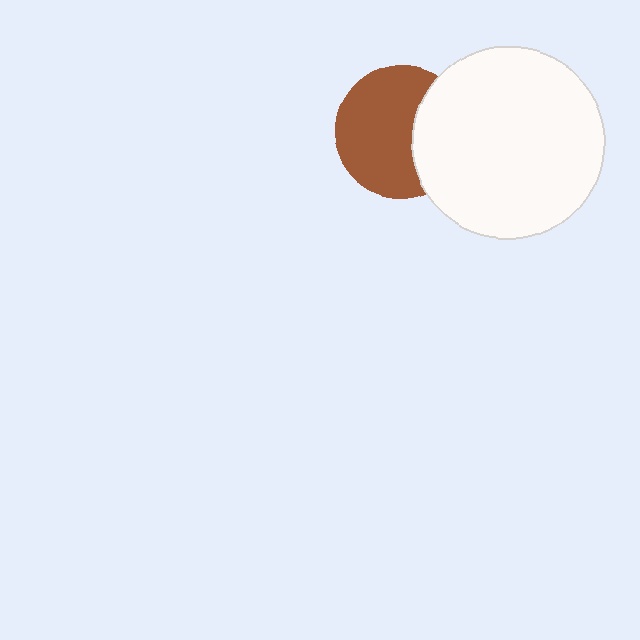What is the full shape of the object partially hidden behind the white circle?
The partially hidden object is a brown circle.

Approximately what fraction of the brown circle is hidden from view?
Roughly 33% of the brown circle is hidden behind the white circle.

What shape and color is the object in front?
The object in front is a white circle.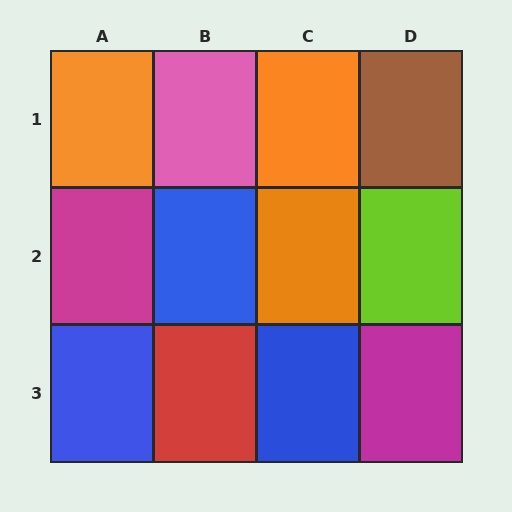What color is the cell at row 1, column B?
Pink.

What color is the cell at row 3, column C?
Blue.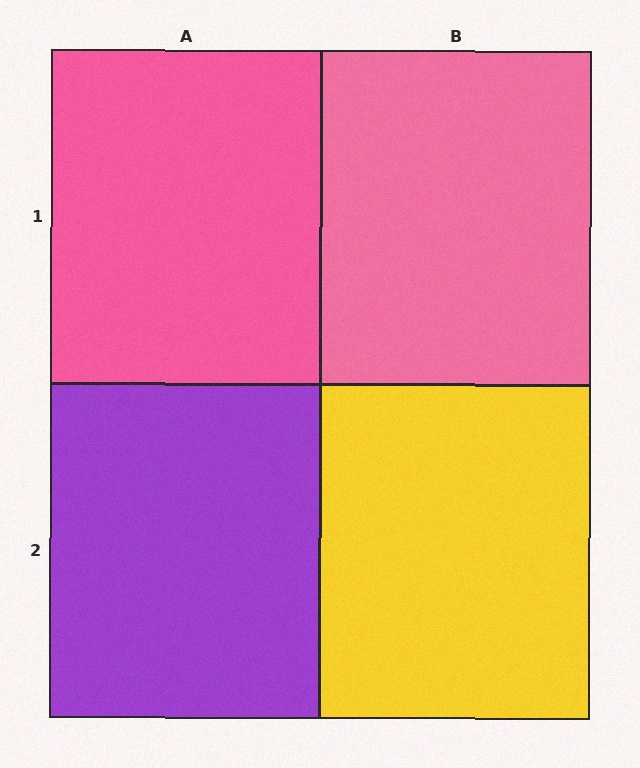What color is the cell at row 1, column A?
Pink.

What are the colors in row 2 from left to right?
Purple, yellow.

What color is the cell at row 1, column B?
Pink.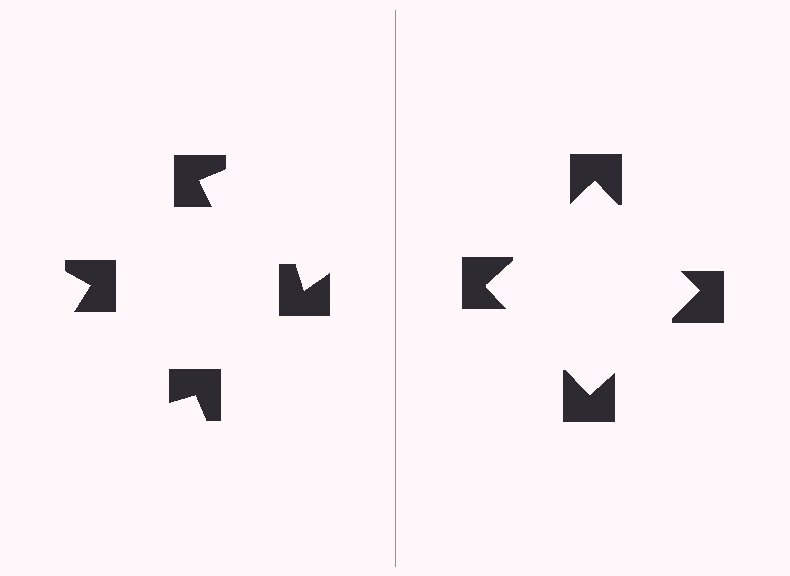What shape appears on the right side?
An illusory square.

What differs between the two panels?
The notched squares are positioned identically on both sides; only the wedge orientations differ. On the right they align to a square; on the left they are misaligned.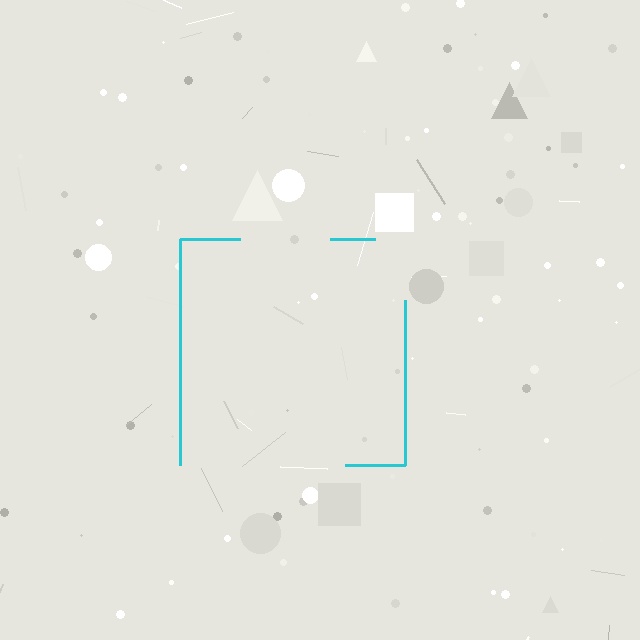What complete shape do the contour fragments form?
The contour fragments form a square.